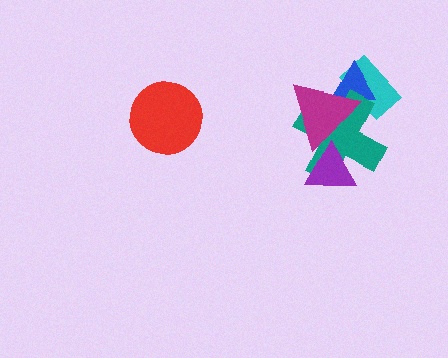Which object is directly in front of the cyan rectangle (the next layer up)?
The blue triangle is directly in front of the cyan rectangle.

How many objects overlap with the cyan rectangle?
3 objects overlap with the cyan rectangle.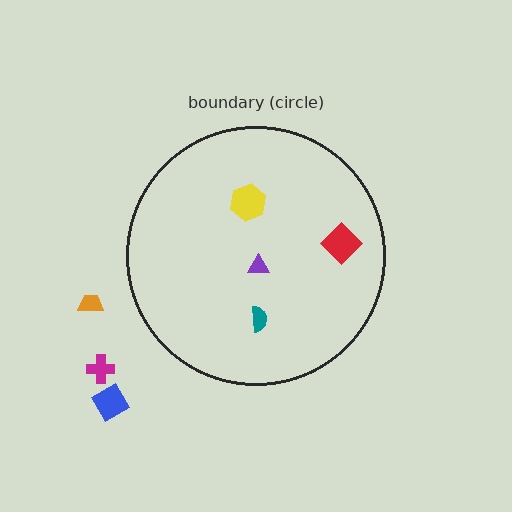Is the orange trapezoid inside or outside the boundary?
Outside.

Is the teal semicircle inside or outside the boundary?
Inside.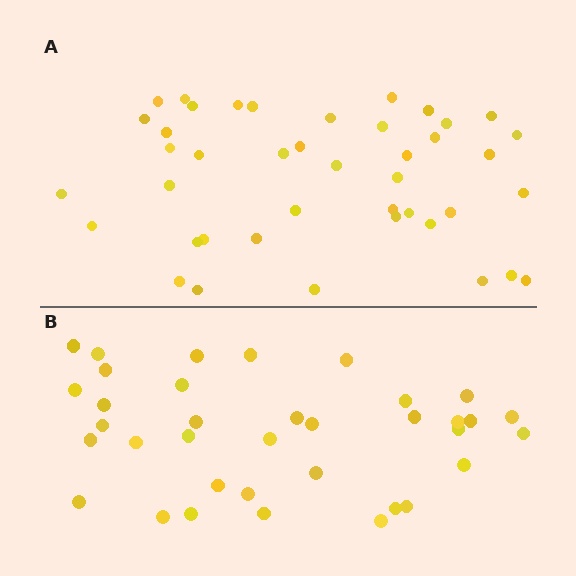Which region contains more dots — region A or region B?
Region A (the top region) has more dots.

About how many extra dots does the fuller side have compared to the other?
Region A has about 6 more dots than region B.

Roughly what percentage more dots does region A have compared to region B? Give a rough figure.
About 15% more.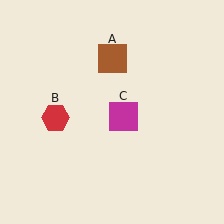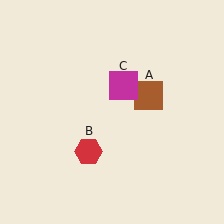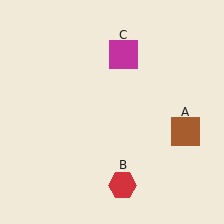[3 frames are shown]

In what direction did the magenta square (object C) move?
The magenta square (object C) moved up.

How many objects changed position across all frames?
3 objects changed position: brown square (object A), red hexagon (object B), magenta square (object C).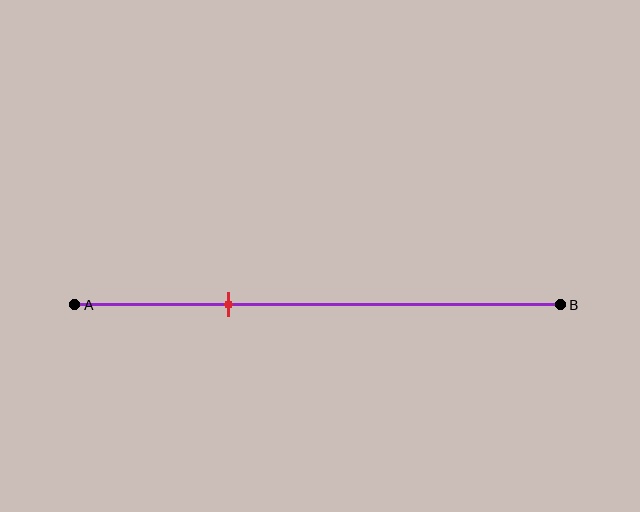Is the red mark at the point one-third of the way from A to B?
Yes, the mark is approximately at the one-third point.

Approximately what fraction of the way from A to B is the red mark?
The red mark is approximately 30% of the way from A to B.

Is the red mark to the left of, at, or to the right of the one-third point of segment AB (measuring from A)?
The red mark is approximately at the one-third point of segment AB.